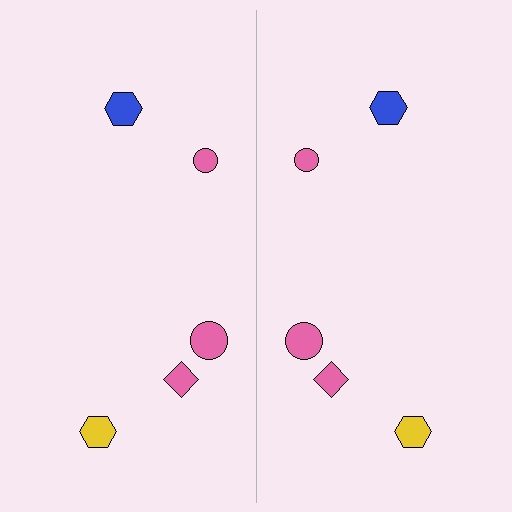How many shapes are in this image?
There are 10 shapes in this image.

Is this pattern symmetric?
Yes, this pattern has bilateral (reflection) symmetry.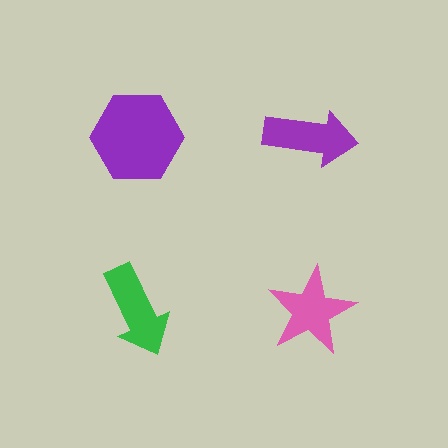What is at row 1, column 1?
A purple hexagon.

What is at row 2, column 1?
A green arrow.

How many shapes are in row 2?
2 shapes.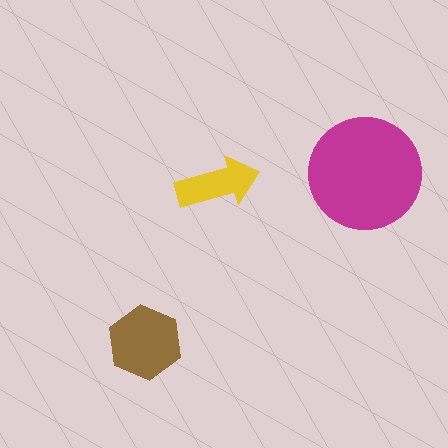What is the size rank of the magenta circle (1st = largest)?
1st.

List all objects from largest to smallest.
The magenta circle, the brown hexagon, the yellow arrow.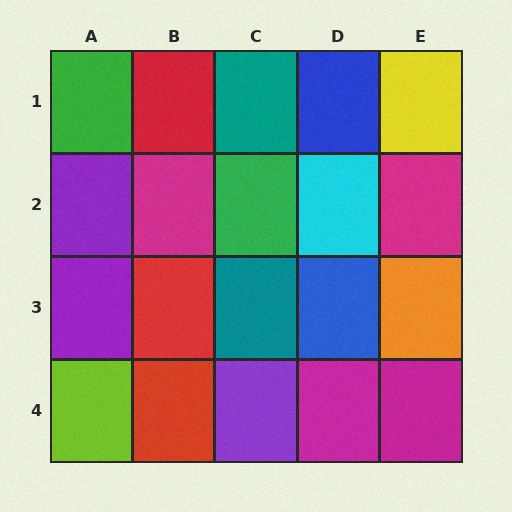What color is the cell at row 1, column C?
Teal.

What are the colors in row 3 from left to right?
Purple, red, teal, blue, orange.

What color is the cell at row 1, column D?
Blue.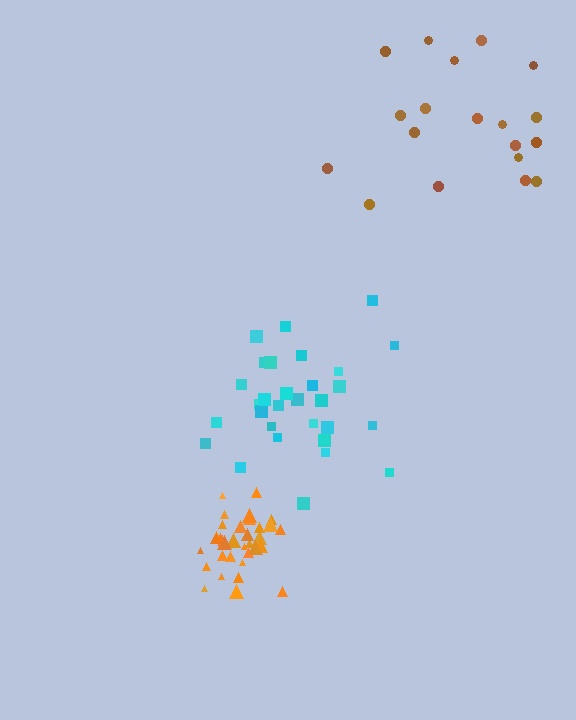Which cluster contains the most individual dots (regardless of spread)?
Orange (35).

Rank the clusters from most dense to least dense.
orange, cyan, brown.